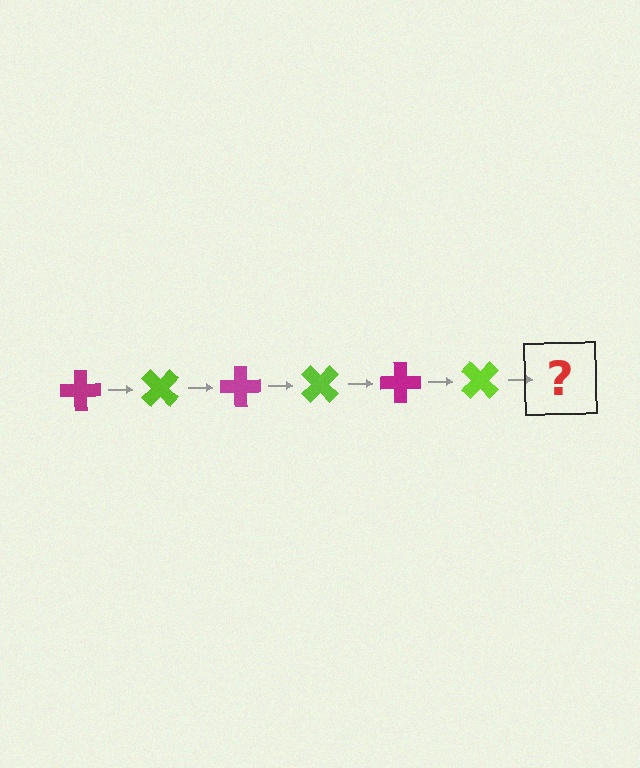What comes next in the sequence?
The next element should be a magenta cross, rotated 270 degrees from the start.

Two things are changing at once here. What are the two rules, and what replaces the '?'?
The two rules are that it rotates 45 degrees each step and the color cycles through magenta and lime. The '?' should be a magenta cross, rotated 270 degrees from the start.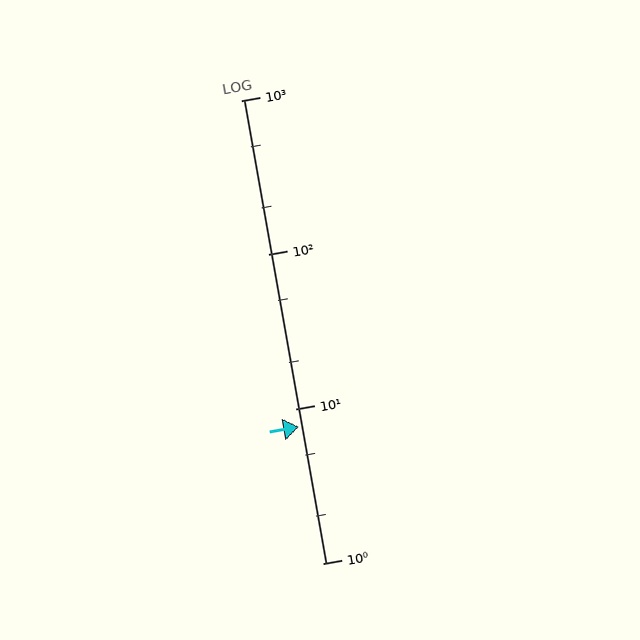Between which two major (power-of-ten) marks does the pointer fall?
The pointer is between 1 and 10.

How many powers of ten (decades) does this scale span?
The scale spans 3 decades, from 1 to 1000.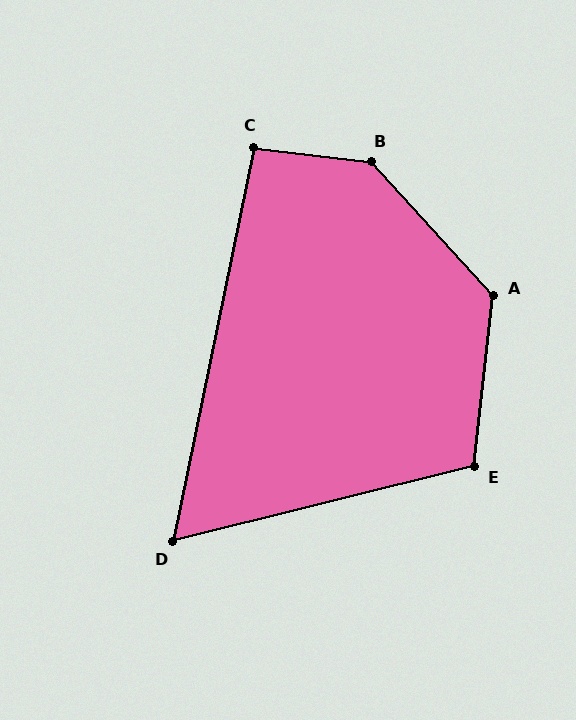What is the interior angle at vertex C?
Approximately 95 degrees (approximately right).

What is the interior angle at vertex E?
Approximately 110 degrees (obtuse).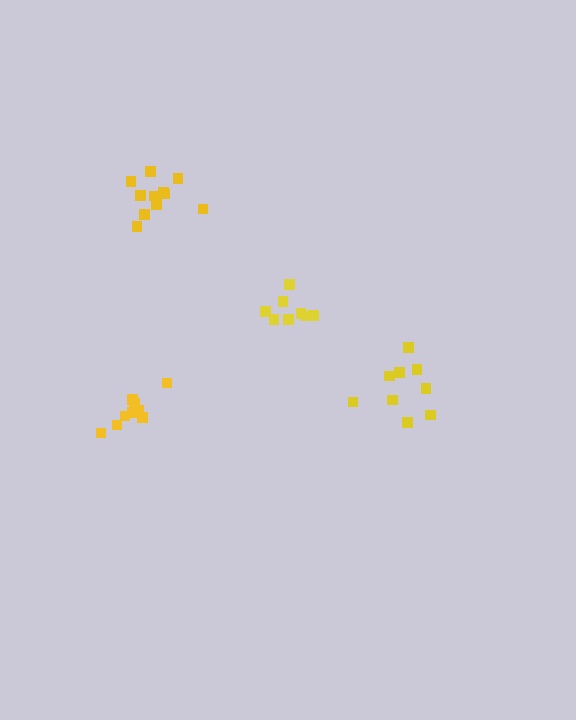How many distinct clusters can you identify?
There are 4 distinct clusters.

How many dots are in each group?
Group 1: 9 dots, Group 2: 9 dots, Group 3: 9 dots, Group 4: 11 dots (38 total).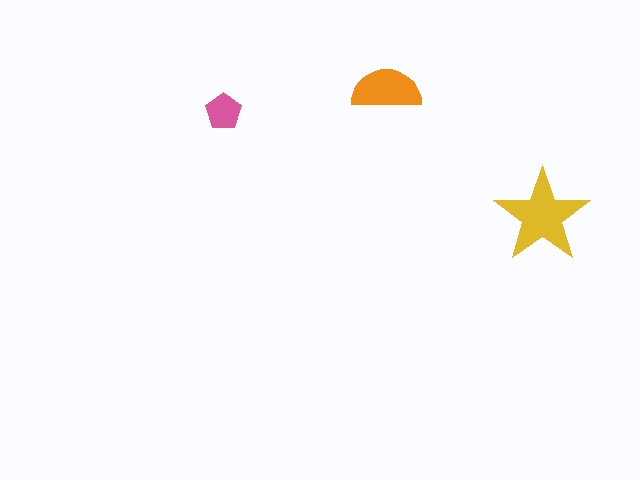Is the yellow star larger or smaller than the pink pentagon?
Larger.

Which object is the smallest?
The pink pentagon.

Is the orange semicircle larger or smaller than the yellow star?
Smaller.